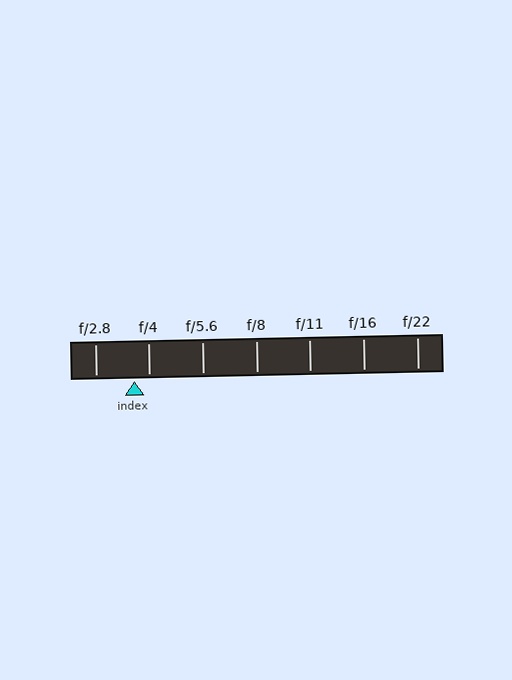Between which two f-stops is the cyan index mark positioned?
The index mark is between f/2.8 and f/4.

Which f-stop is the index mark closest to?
The index mark is closest to f/4.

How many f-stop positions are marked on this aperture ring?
There are 7 f-stop positions marked.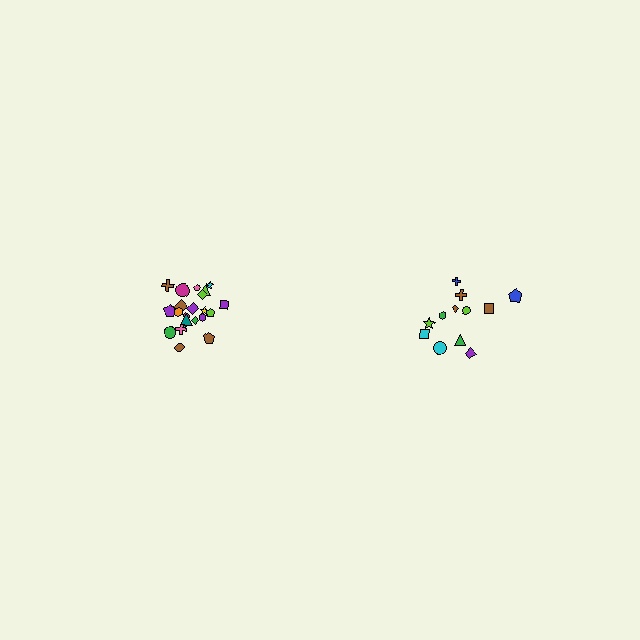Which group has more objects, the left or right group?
The left group.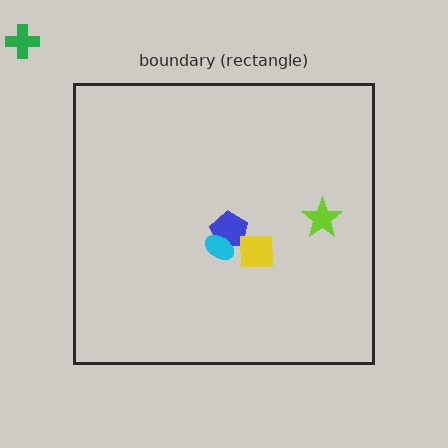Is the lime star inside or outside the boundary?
Inside.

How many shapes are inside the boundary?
4 inside, 1 outside.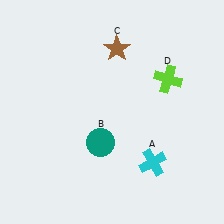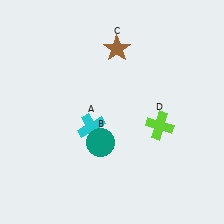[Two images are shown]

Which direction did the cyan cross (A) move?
The cyan cross (A) moved left.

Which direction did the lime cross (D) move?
The lime cross (D) moved down.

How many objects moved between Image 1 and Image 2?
2 objects moved between the two images.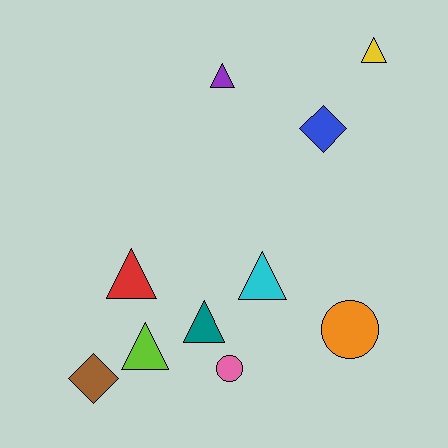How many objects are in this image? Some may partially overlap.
There are 10 objects.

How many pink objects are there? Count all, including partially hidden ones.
There is 1 pink object.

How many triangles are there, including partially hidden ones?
There are 6 triangles.